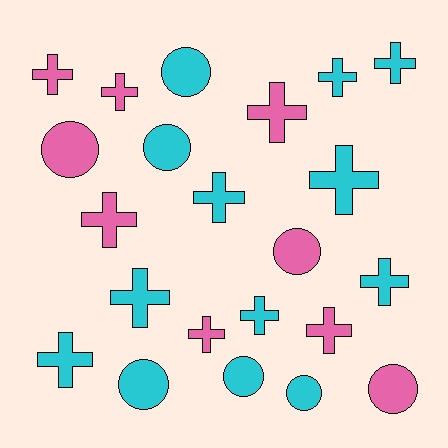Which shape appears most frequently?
Cross, with 14 objects.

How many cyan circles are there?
There are 5 cyan circles.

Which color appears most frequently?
Cyan, with 13 objects.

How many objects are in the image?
There are 22 objects.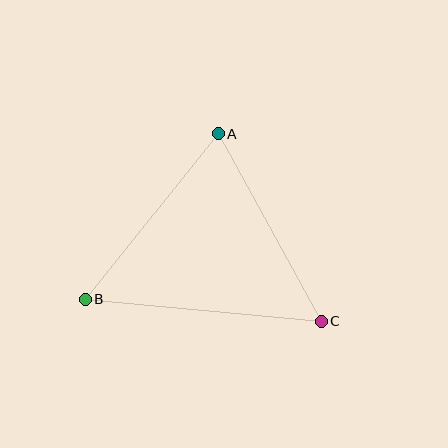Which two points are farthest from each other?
Points B and C are farthest from each other.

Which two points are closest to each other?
Points A and B are closest to each other.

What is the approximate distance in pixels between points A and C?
The distance between A and C is approximately 214 pixels.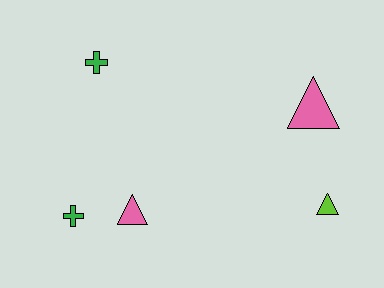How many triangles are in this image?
There are 3 triangles.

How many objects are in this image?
There are 5 objects.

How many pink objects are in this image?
There are 2 pink objects.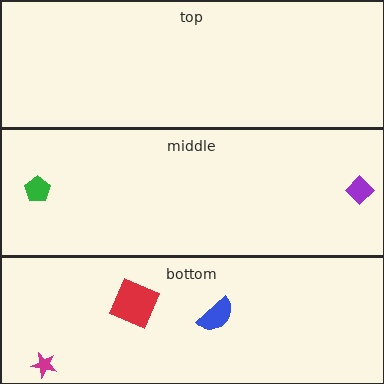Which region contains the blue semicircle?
The bottom region.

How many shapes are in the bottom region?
3.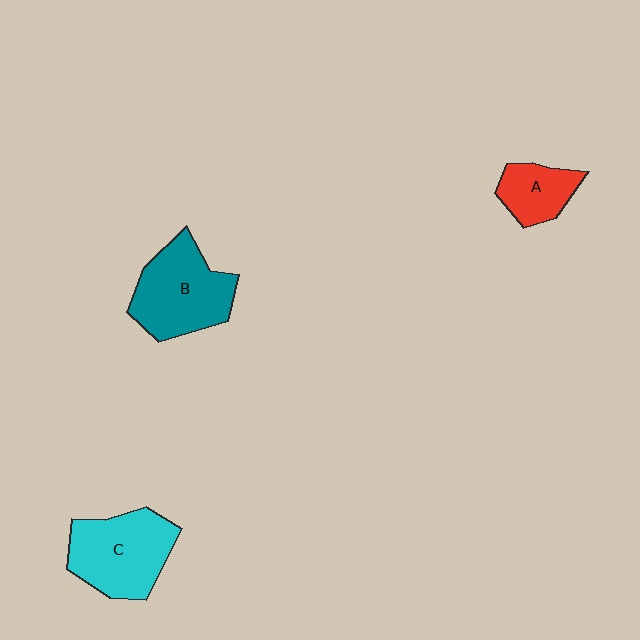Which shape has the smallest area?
Shape A (red).